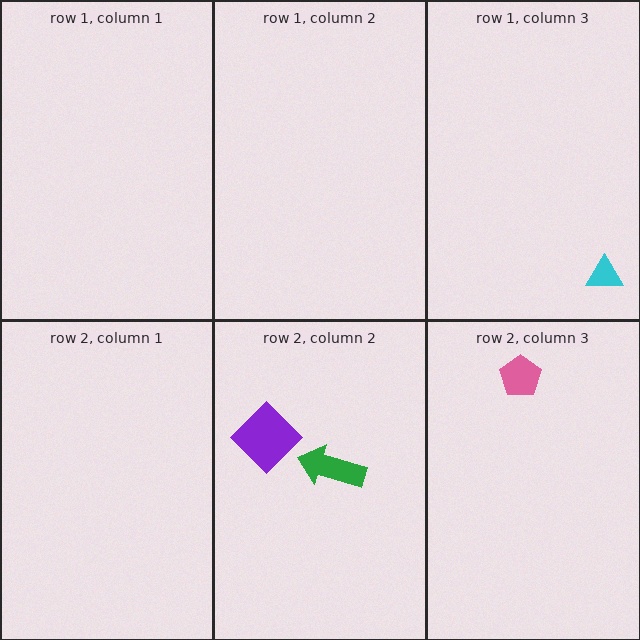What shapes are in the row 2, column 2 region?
The purple diamond, the green arrow.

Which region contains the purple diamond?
The row 2, column 2 region.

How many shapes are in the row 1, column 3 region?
1.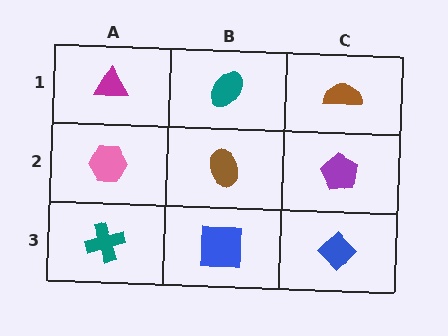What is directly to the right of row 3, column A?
A blue square.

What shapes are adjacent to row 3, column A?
A pink hexagon (row 2, column A), a blue square (row 3, column B).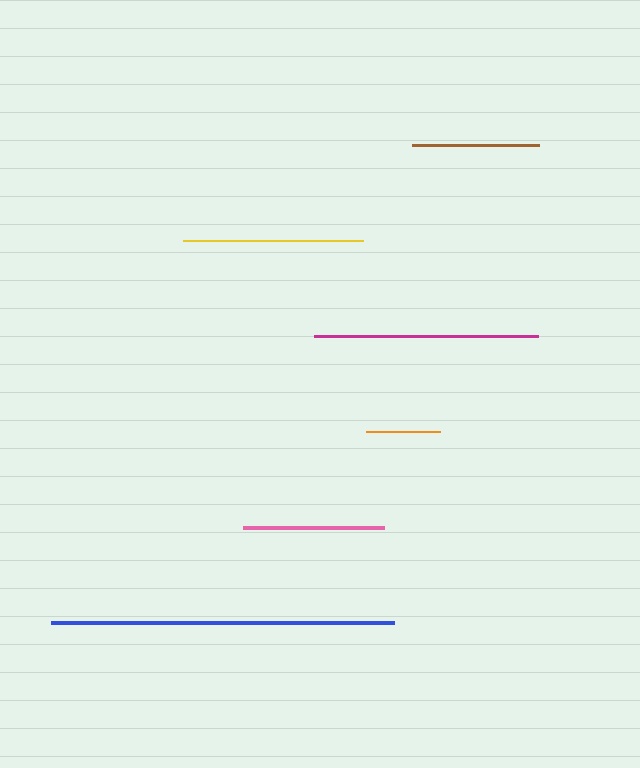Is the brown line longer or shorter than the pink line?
The pink line is longer than the brown line.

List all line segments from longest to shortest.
From longest to shortest: blue, magenta, yellow, pink, brown, orange.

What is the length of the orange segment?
The orange segment is approximately 73 pixels long.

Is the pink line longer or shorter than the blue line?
The blue line is longer than the pink line.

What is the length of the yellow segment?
The yellow segment is approximately 181 pixels long.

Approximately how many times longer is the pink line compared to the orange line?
The pink line is approximately 1.9 times the length of the orange line.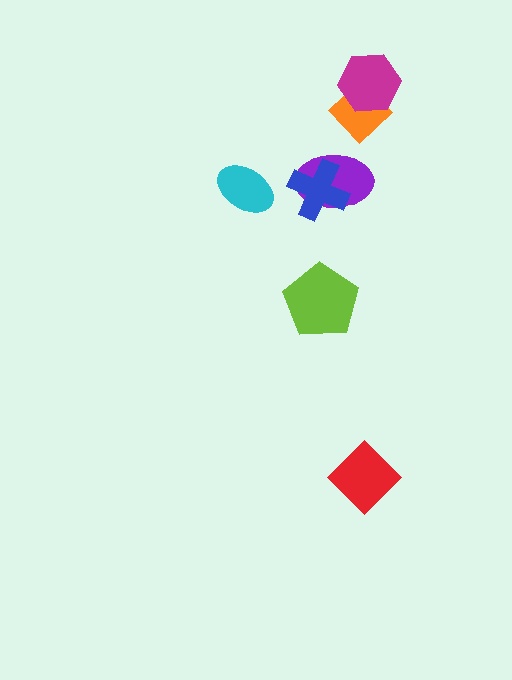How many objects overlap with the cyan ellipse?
0 objects overlap with the cyan ellipse.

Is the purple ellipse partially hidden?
Yes, it is partially covered by another shape.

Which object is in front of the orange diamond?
The magenta hexagon is in front of the orange diamond.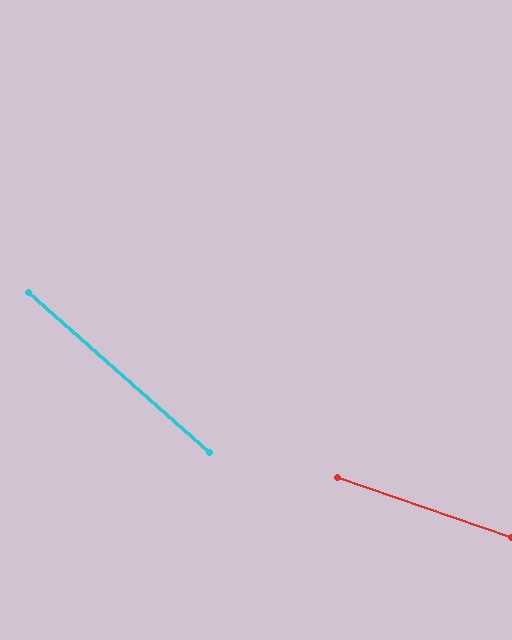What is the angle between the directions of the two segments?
Approximately 22 degrees.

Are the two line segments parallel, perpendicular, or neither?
Neither parallel nor perpendicular — they differ by about 22°.